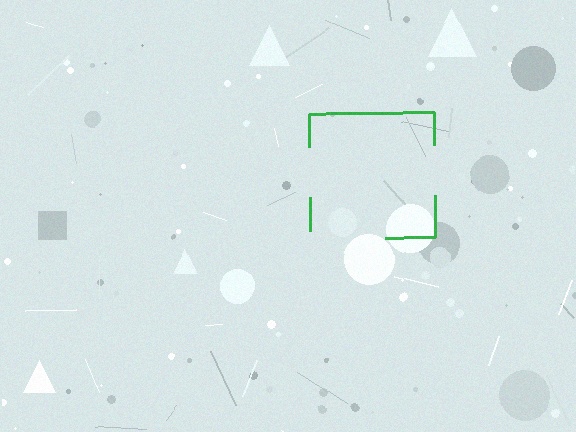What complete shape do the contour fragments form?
The contour fragments form a square.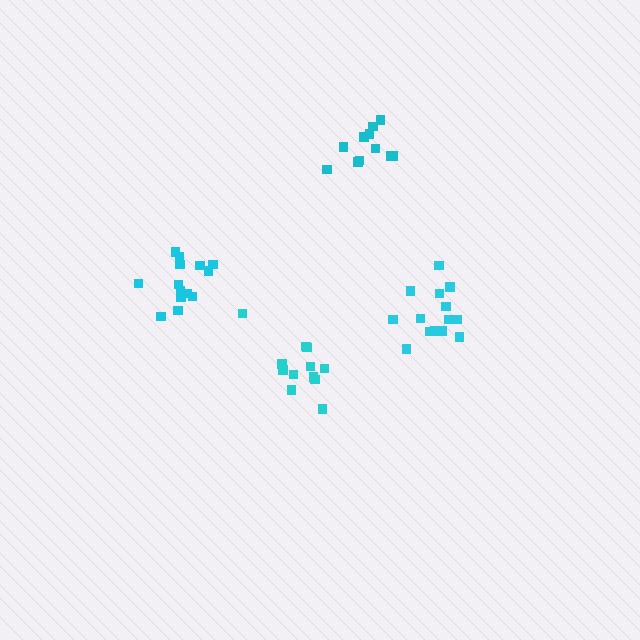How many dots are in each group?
Group 1: 14 dots, Group 2: 11 dots, Group 3: 14 dots, Group 4: 12 dots (51 total).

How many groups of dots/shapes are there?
There are 4 groups.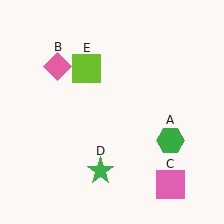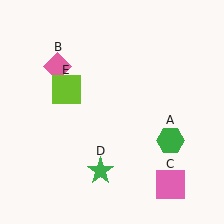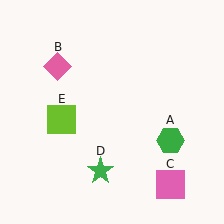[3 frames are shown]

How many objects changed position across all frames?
1 object changed position: lime square (object E).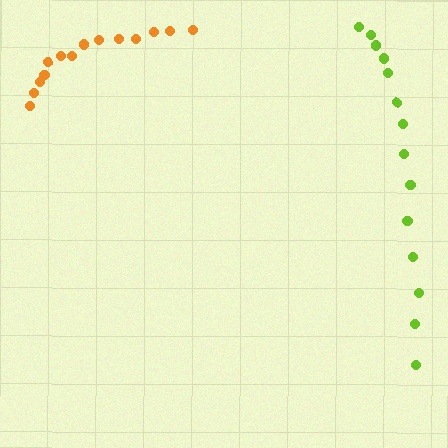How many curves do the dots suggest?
There are 2 distinct paths.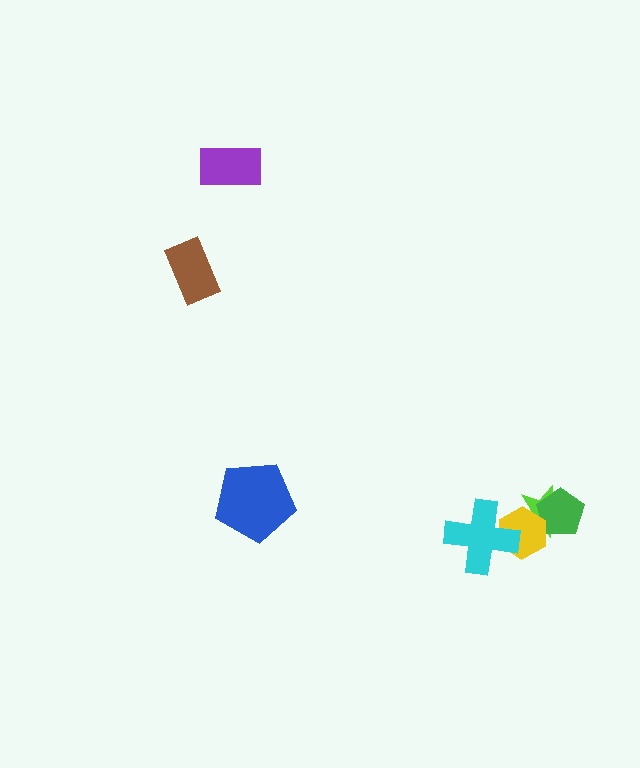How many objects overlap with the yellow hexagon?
3 objects overlap with the yellow hexagon.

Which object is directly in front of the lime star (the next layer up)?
The green pentagon is directly in front of the lime star.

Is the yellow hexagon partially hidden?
Yes, it is partially covered by another shape.